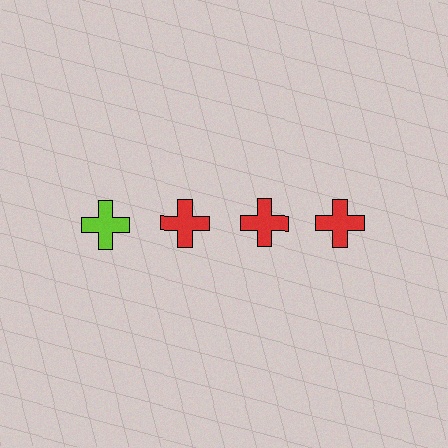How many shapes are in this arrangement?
There are 4 shapes arranged in a grid pattern.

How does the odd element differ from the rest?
It has a different color: lime instead of red.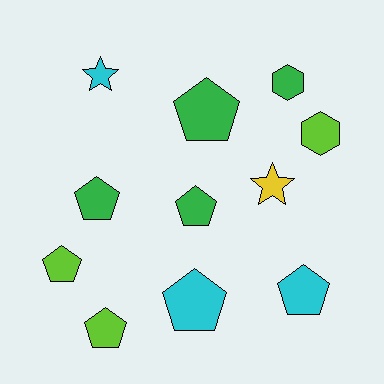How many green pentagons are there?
There are 3 green pentagons.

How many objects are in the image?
There are 11 objects.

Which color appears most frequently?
Green, with 4 objects.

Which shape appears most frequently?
Pentagon, with 7 objects.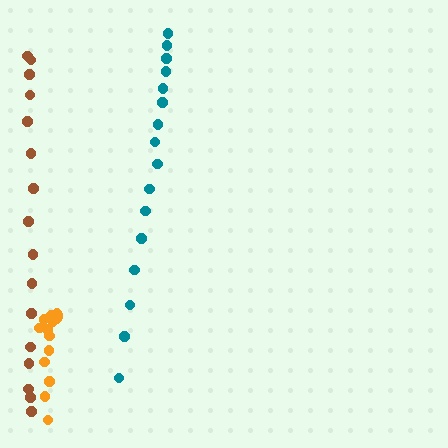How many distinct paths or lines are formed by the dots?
There are 3 distinct paths.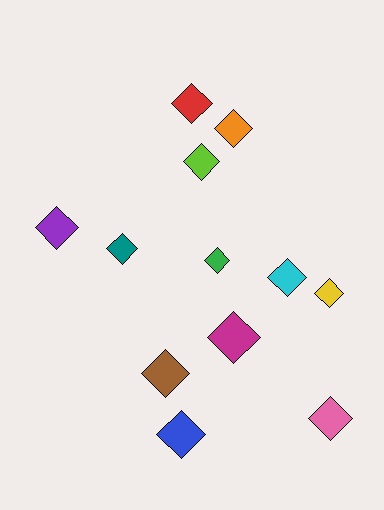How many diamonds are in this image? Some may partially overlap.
There are 12 diamonds.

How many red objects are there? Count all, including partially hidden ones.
There is 1 red object.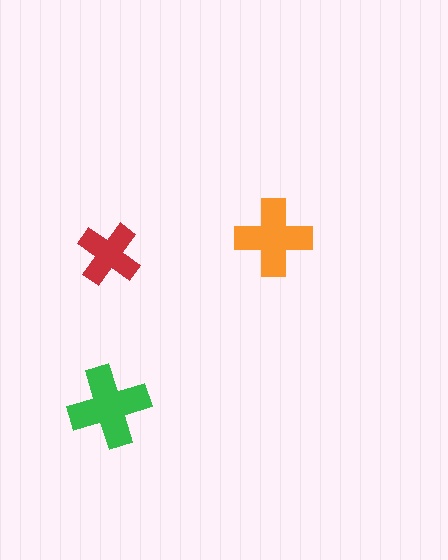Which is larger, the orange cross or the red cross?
The orange one.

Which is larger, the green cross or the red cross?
The green one.